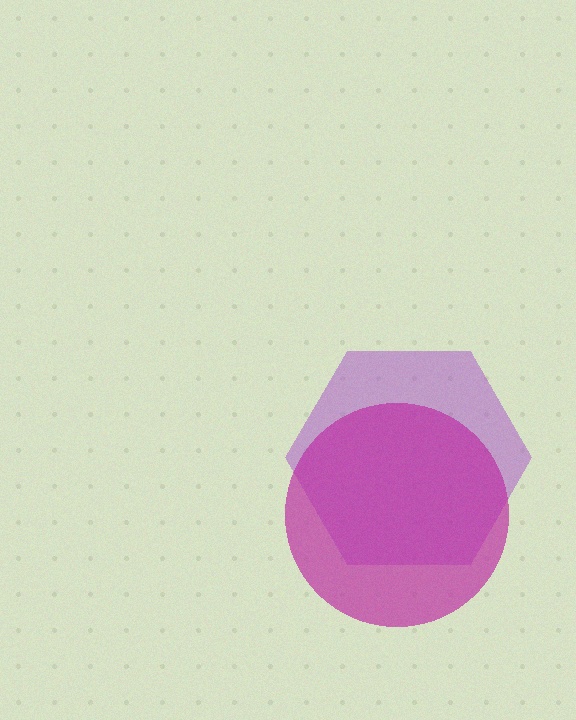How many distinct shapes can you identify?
There are 2 distinct shapes: a purple hexagon, a magenta circle.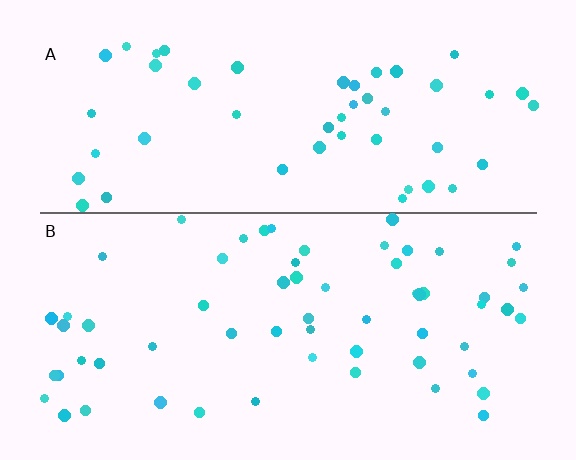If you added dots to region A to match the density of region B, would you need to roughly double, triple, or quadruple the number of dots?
Approximately double.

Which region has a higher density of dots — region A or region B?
B (the bottom).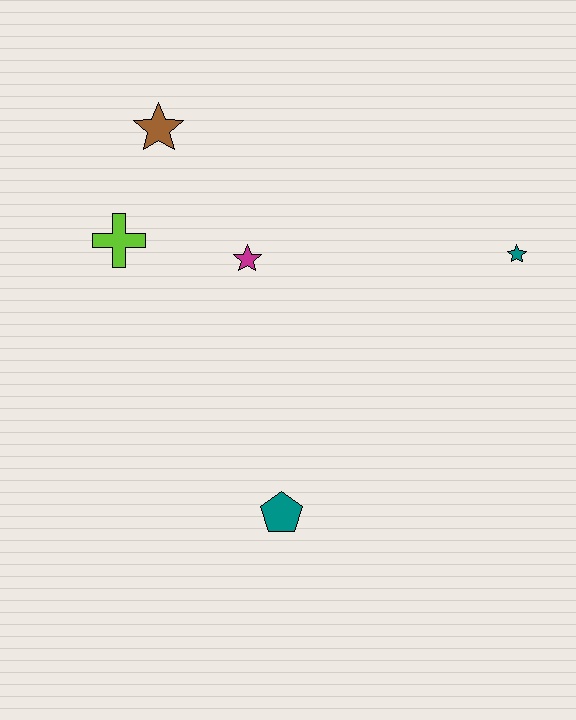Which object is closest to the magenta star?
The lime cross is closest to the magenta star.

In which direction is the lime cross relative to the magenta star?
The lime cross is to the left of the magenta star.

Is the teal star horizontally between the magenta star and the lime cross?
No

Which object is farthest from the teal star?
The lime cross is farthest from the teal star.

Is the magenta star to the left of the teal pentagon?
Yes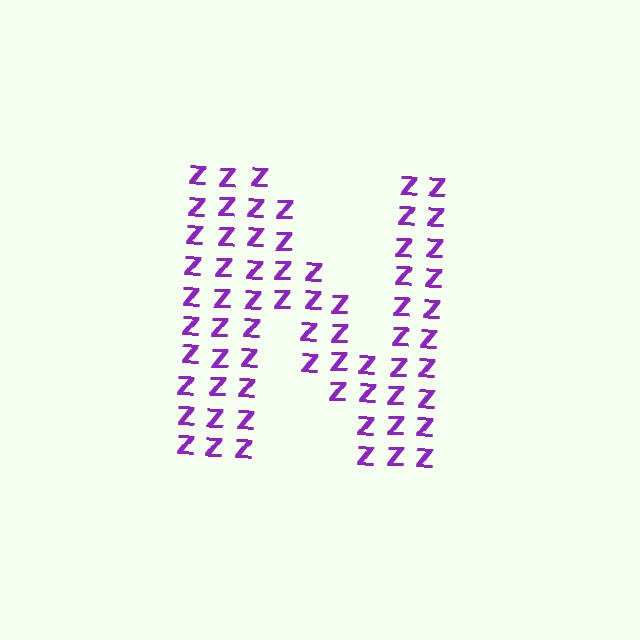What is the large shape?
The large shape is the letter N.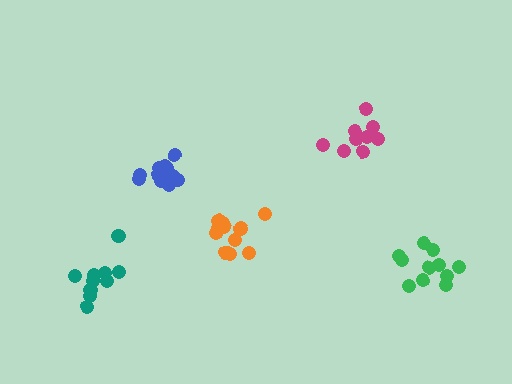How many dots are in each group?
Group 1: 10 dots, Group 2: 12 dots, Group 3: 9 dots, Group 4: 11 dots, Group 5: 14 dots (56 total).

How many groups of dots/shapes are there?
There are 5 groups.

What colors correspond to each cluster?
The clusters are colored: teal, blue, magenta, green, orange.